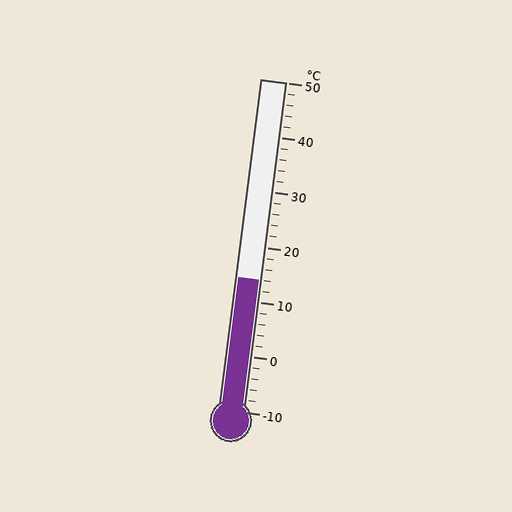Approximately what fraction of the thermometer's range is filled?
The thermometer is filled to approximately 40% of its range.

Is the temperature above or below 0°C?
The temperature is above 0°C.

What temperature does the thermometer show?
The thermometer shows approximately 14°C.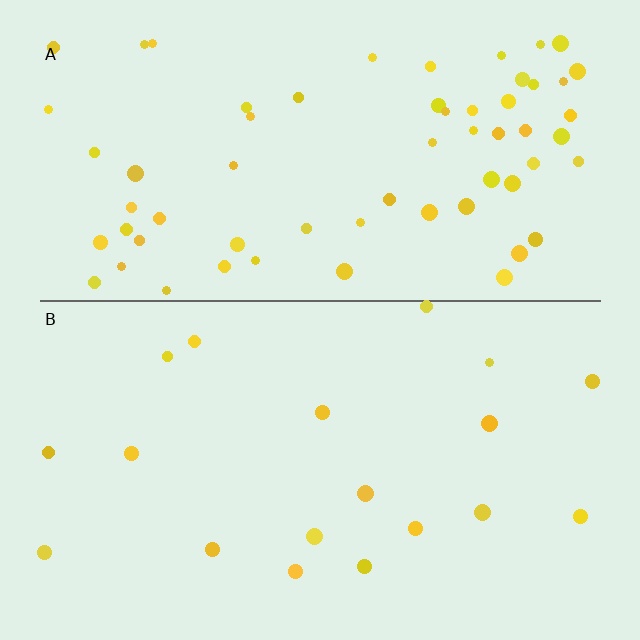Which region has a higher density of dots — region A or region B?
A (the top).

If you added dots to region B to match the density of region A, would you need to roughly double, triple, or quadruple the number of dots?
Approximately triple.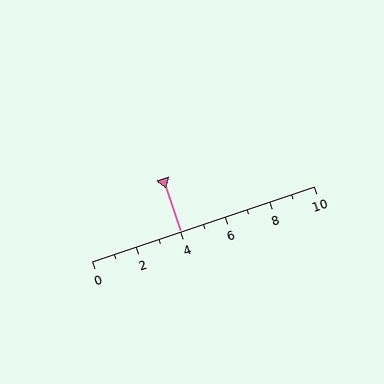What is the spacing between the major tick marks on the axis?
The major ticks are spaced 2 apart.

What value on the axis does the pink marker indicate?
The marker indicates approximately 4.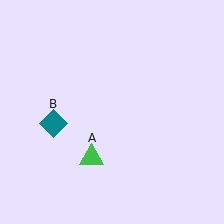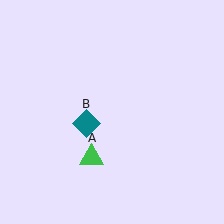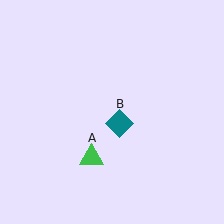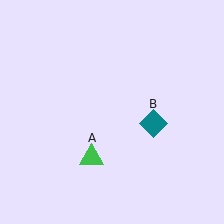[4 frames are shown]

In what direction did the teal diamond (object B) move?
The teal diamond (object B) moved right.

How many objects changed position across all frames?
1 object changed position: teal diamond (object B).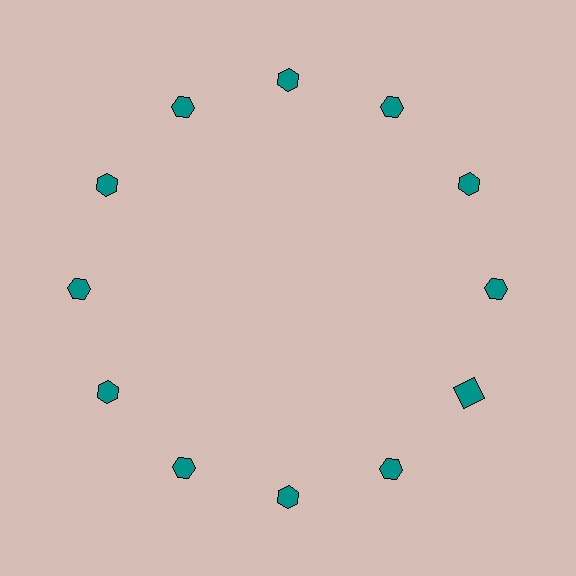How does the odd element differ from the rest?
It has a different shape: square instead of hexagon.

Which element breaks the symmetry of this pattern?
The teal square at roughly the 4 o'clock position breaks the symmetry. All other shapes are teal hexagons.